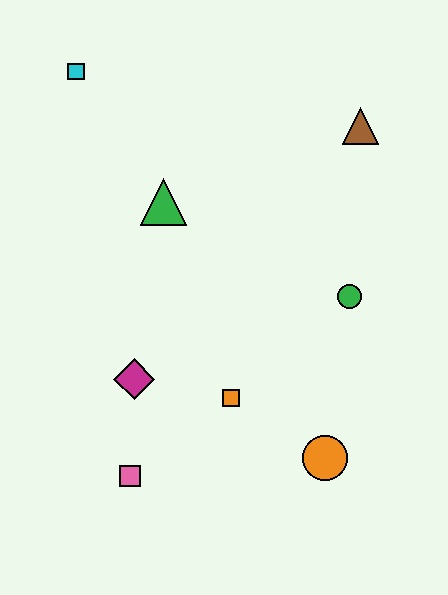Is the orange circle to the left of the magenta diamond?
No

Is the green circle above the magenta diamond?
Yes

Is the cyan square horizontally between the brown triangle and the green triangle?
No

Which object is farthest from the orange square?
The cyan square is farthest from the orange square.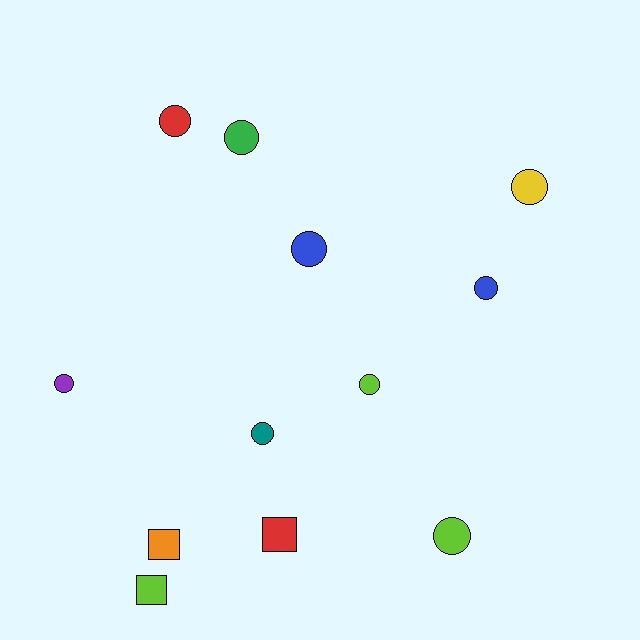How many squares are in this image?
There are 3 squares.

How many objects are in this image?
There are 12 objects.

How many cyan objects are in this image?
There are no cyan objects.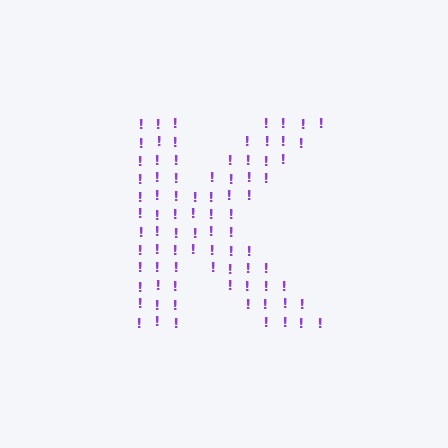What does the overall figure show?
The overall figure shows the letter K.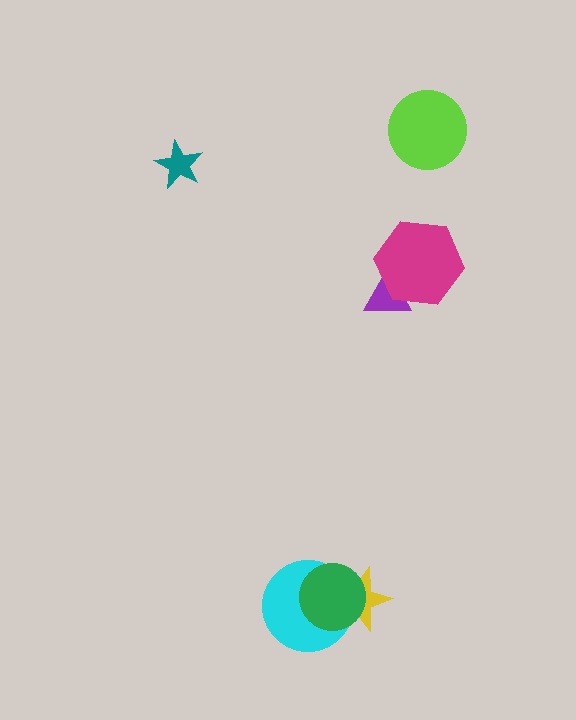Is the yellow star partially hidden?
Yes, it is partially covered by another shape.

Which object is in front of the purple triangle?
The magenta hexagon is in front of the purple triangle.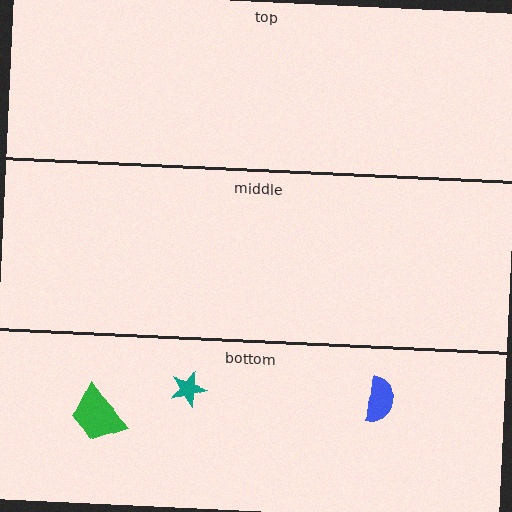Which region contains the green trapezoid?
The bottom region.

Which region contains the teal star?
The bottom region.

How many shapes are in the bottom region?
3.